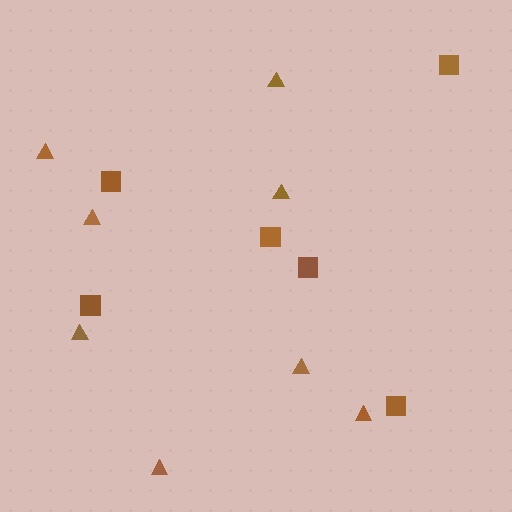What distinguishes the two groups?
There are 2 groups: one group of squares (6) and one group of triangles (8).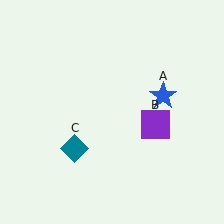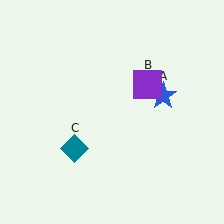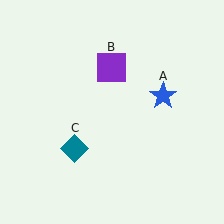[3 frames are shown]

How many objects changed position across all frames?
1 object changed position: purple square (object B).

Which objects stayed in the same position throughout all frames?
Blue star (object A) and teal diamond (object C) remained stationary.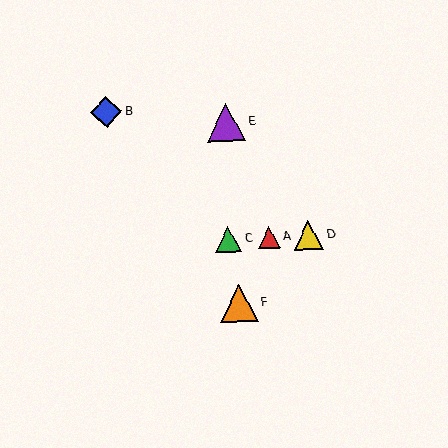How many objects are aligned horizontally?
3 objects (A, C, D) are aligned horizontally.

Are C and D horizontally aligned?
Yes, both are at y≈239.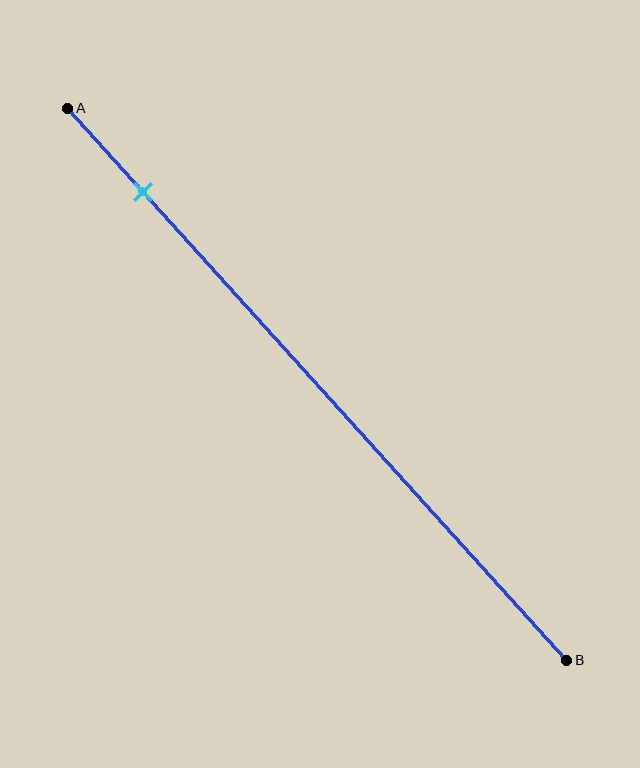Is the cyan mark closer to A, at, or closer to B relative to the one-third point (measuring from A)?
The cyan mark is closer to point A than the one-third point of segment AB.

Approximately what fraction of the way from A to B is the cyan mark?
The cyan mark is approximately 15% of the way from A to B.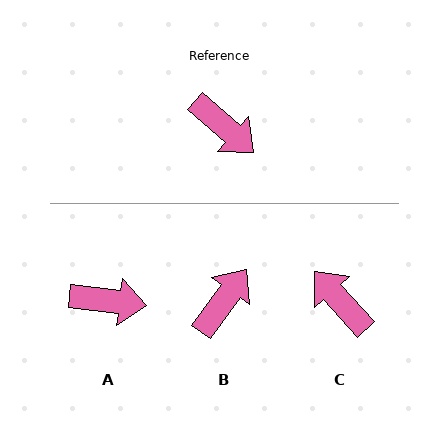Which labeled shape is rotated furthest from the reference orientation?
C, about 173 degrees away.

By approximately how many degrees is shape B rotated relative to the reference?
Approximately 95 degrees counter-clockwise.